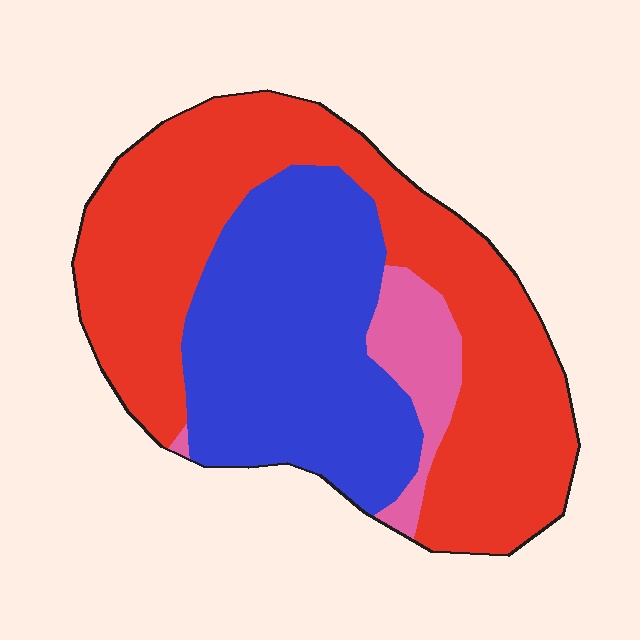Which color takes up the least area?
Pink, at roughly 10%.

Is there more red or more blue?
Red.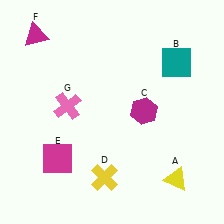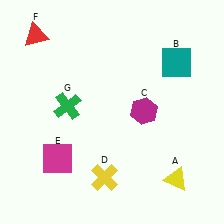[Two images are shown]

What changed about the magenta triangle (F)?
In Image 1, F is magenta. In Image 2, it changed to red.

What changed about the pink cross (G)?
In Image 1, G is pink. In Image 2, it changed to green.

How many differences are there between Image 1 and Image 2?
There are 2 differences between the two images.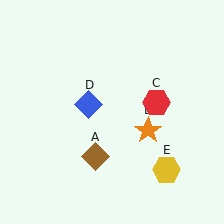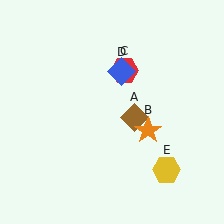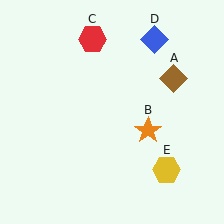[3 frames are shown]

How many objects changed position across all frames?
3 objects changed position: brown diamond (object A), red hexagon (object C), blue diamond (object D).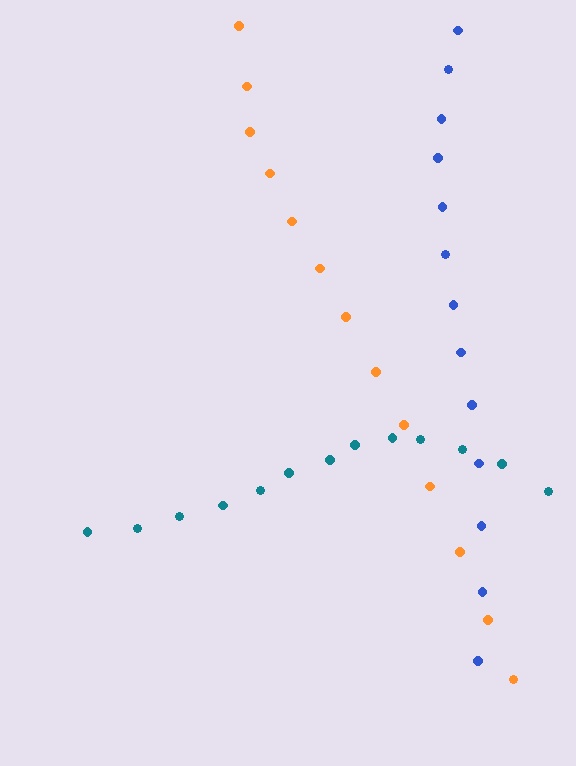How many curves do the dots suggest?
There are 3 distinct paths.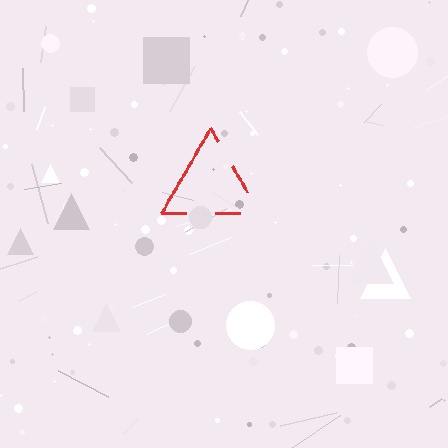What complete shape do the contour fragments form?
The contour fragments form a triangle.